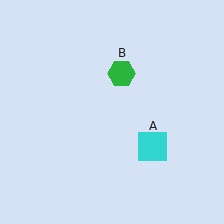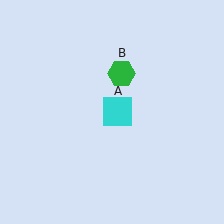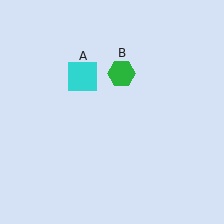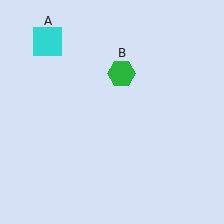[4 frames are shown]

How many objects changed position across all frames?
1 object changed position: cyan square (object A).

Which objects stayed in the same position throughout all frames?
Green hexagon (object B) remained stationary.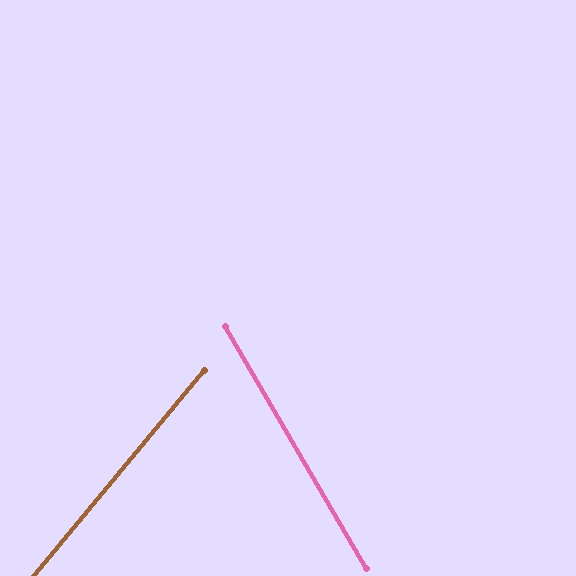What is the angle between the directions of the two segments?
Approximately 70 degrees.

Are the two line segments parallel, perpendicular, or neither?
Neither parallel nor perpendicular — they differ by about 70°.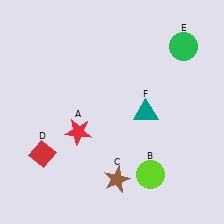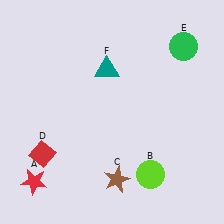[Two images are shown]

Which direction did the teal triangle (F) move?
The teal triangle (F) moved up.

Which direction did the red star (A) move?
The red star (A) moved down.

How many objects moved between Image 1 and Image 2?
2 objects moved between the two images.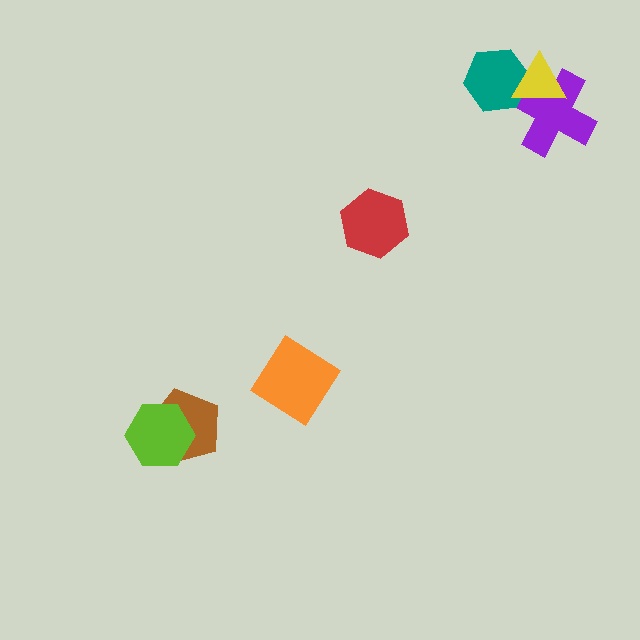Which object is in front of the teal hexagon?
The yellow triangle is in front of the teal hexagon.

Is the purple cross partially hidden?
Yes, it is partially covered by another shape.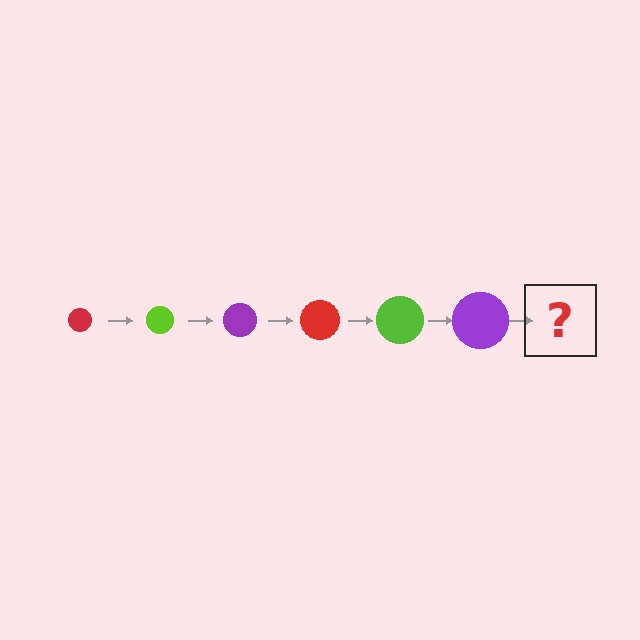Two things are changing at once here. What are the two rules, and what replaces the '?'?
The two rules are that the circle grows larger each step and the color cycles through red, lime, and purple. The '?' should be a red circle, larger than the previous one.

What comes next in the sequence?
The next element should be a red circle, larger than the previous one.